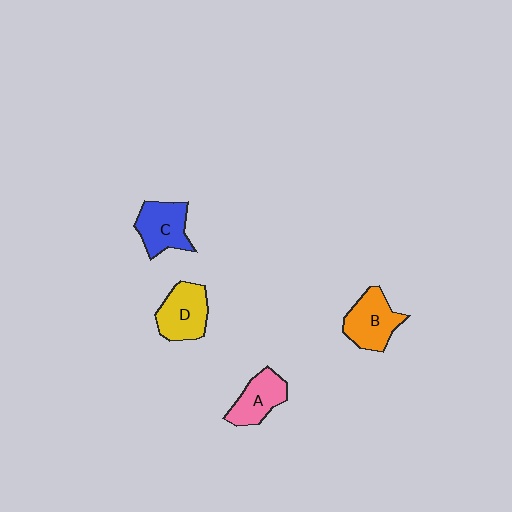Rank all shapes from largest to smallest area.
From largest to smallest: B (orange), D (yellow), C (blue), A (pink).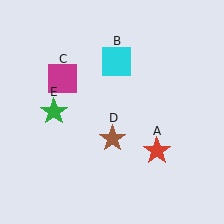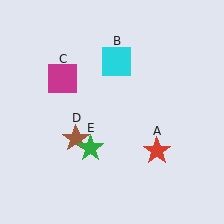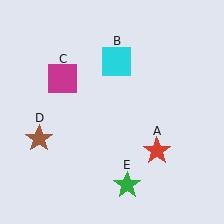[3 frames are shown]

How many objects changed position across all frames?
2 objects changed position: brown star (object D), green star (object E).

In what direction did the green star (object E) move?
The green star (object E) moved down and to the right.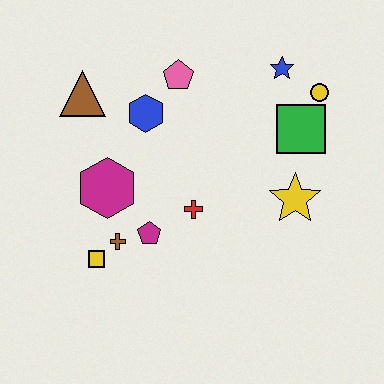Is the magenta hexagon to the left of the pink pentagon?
Yes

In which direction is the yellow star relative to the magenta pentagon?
The yellow star is to the right of the magenta pentagon.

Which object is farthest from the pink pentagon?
The yellow square is farthest from the pink pentagon.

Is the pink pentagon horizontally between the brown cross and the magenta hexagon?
No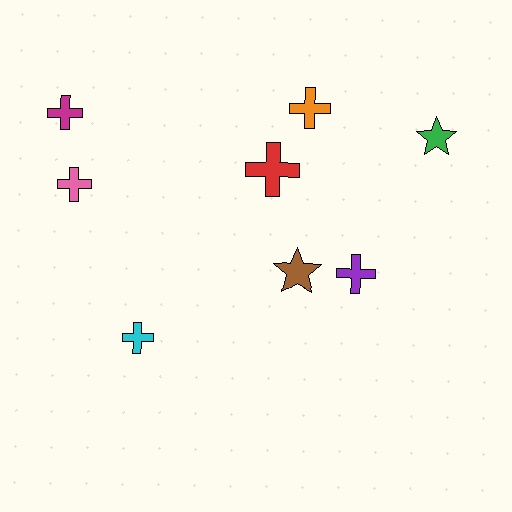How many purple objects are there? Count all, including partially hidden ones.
There is 1 purple object.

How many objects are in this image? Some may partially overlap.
There are 8 objects.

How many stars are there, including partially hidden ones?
There are 2 stars.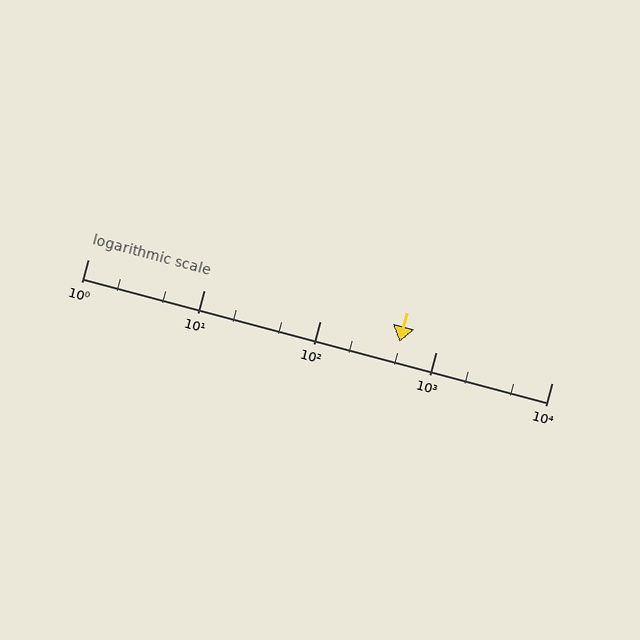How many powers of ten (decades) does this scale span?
The scale spans 4 decades, from 1 to 10000.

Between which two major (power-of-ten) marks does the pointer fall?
The pointer is between 100 and 1000.